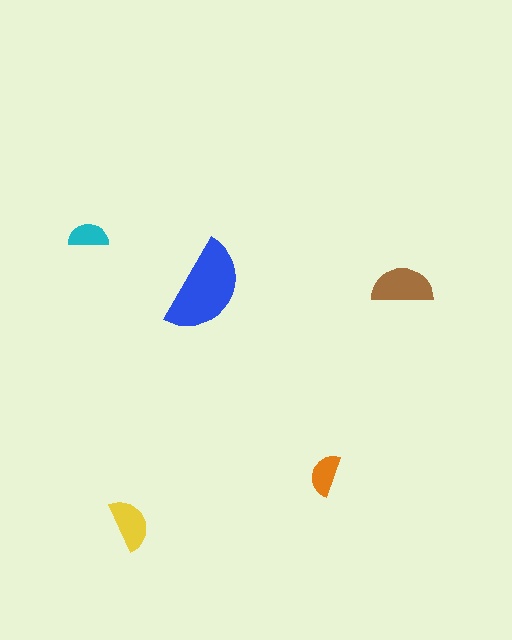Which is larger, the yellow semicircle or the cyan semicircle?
The yellow one.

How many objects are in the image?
There are 5 objects in the image.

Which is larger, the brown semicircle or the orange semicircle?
The brown one.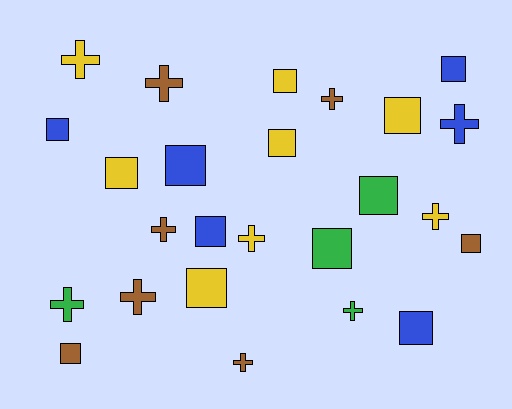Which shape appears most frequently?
Square, with 14 objects.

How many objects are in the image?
There are 25 objects.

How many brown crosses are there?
There are 5 brown crosses.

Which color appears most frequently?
Yellow, with 8 objects.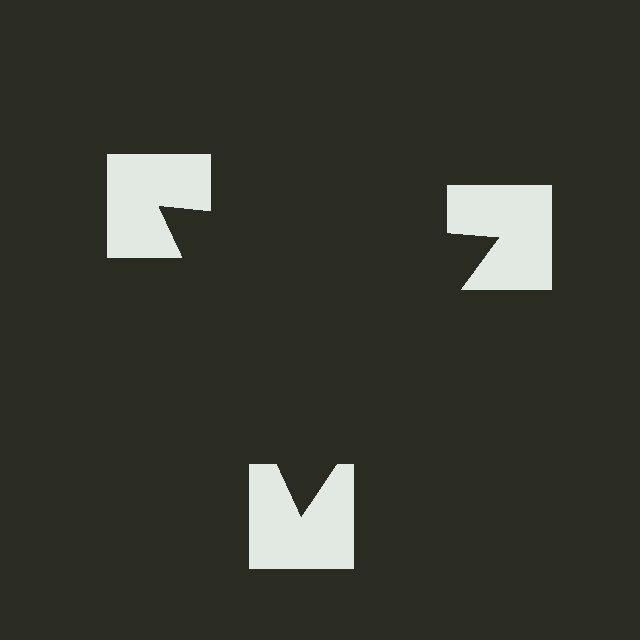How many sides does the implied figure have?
3 sides.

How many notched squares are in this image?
There are 3 — one at each vertex of the illusory triangle.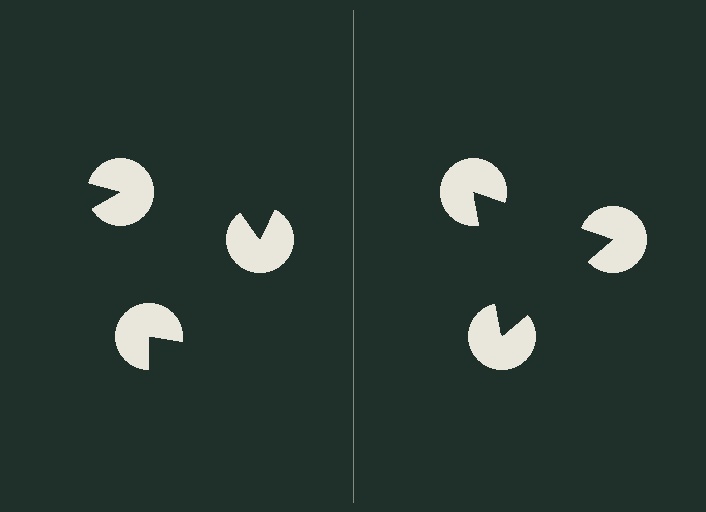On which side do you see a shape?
An illusory triangle appears on the right side. On the left side the wedge cuts are rotated, so no coherent shape forms.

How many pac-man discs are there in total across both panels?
6 — 3 on each side.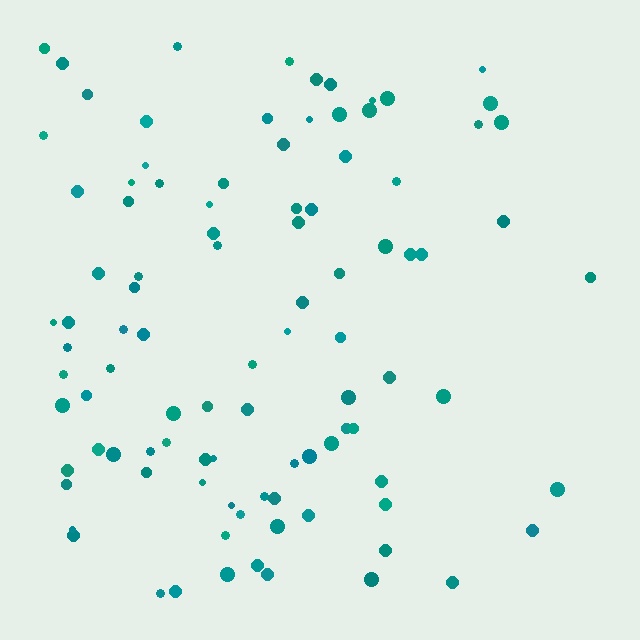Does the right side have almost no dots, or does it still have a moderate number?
Still a moderate number, just noticeably fewer than the left.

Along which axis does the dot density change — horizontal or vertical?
Horizontal.